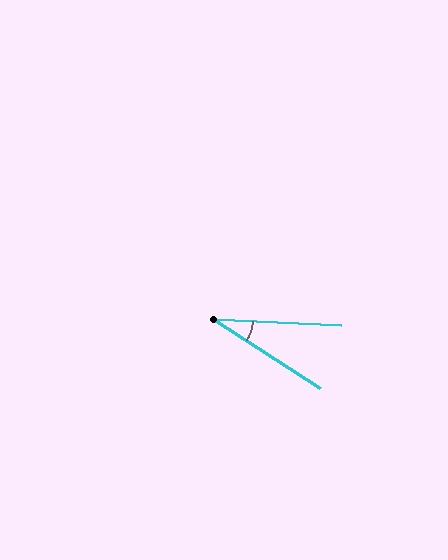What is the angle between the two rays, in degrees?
Approximately 30 degrees.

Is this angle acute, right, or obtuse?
It is acute.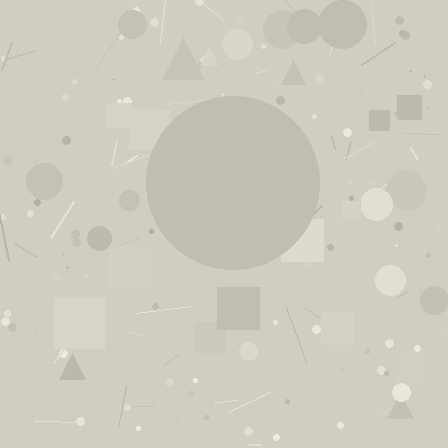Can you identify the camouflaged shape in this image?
The camouflaged shape is a circle.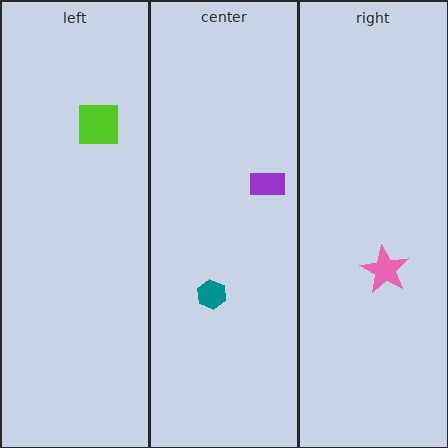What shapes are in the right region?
The pink star.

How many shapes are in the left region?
1.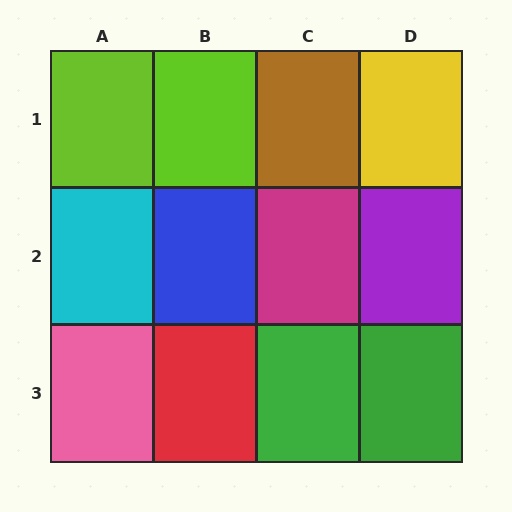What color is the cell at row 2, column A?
Cyan.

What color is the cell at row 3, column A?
Pink.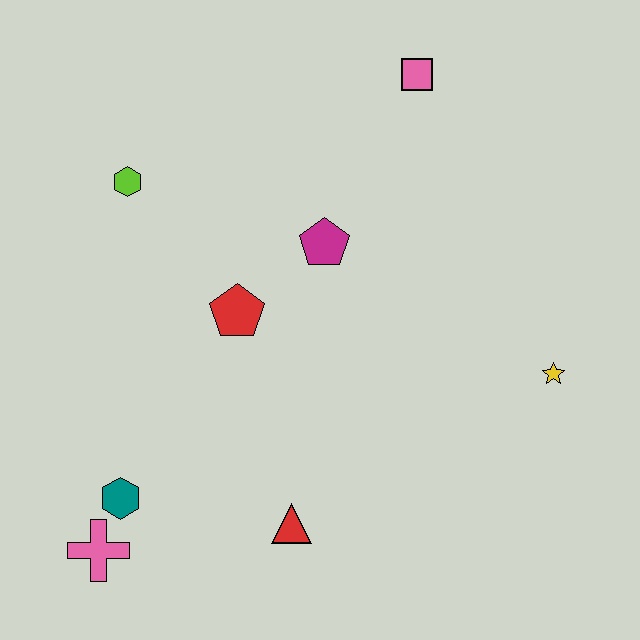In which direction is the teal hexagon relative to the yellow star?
The teal hexagon is to the left of the yellow star.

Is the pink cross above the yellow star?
No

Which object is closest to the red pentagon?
The magenta pentagon is closest to the red pentagon.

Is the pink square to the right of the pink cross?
Yes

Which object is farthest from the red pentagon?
The yellow star is farthest from the red pentagon.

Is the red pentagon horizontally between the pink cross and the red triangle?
Yes